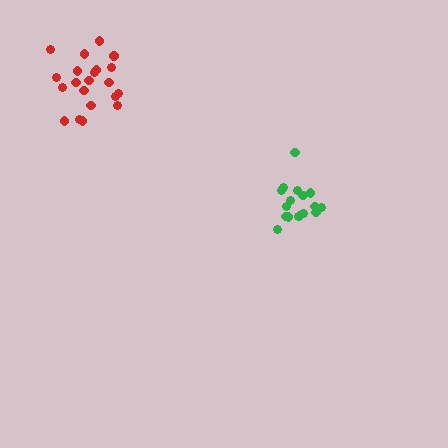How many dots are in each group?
Group 1: 17 dots, Group 2: 21 dots (38 total).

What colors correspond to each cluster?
The clusters are colored: green, red.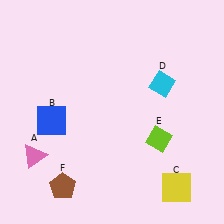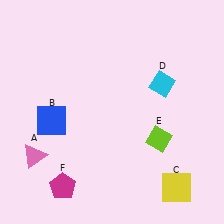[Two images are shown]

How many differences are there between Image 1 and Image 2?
There is 1 difference between the two images.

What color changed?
The pentagon (F) changed from brown in Image 1 to magenta in Image 2.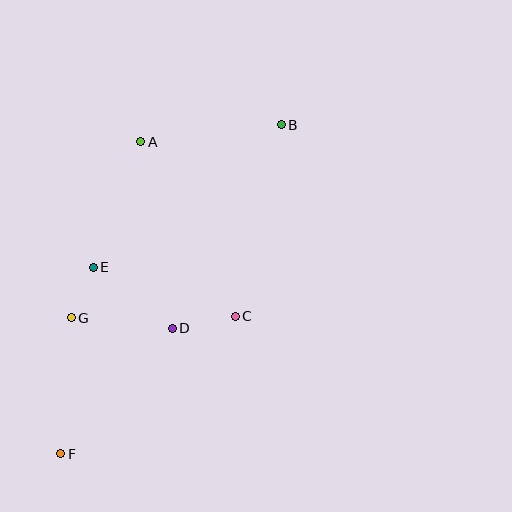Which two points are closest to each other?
Points E and G are closest to each other.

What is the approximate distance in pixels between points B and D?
The distance between B and D is approximately 230 pixels.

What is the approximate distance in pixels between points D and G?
The distance between D and G is approximately 102 pixels.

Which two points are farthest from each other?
Points B and F are farthest from each other.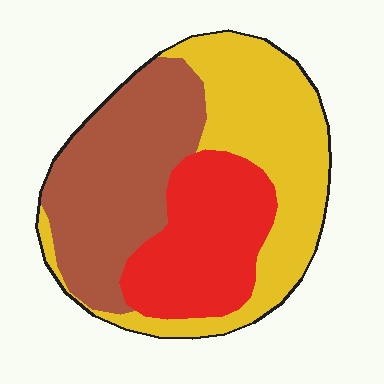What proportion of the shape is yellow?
Yellow covers around 40% of the shape.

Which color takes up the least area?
Red, at roughly 25%.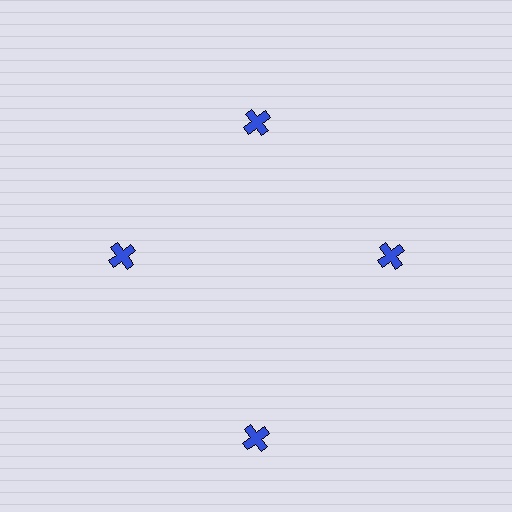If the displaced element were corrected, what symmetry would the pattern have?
It would have 4-fold rotational symmetry — the pattern would map onto itself every 90 degrees.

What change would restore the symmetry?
The symmetry would be restored by moving it inward, back onto the ring so that all 4 crosses sit at equal angles and equal distance from the center.